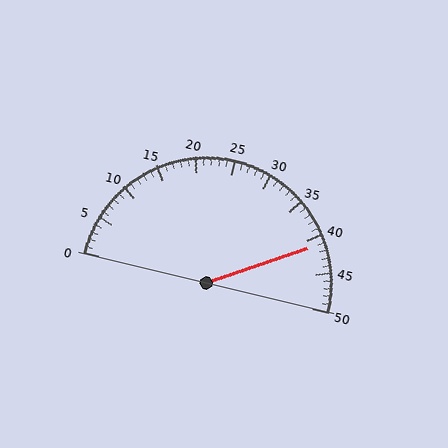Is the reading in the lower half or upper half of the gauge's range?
The reading is in the upper half of the range (0 to 50).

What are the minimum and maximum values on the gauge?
The gauge ranges from 0 to 50.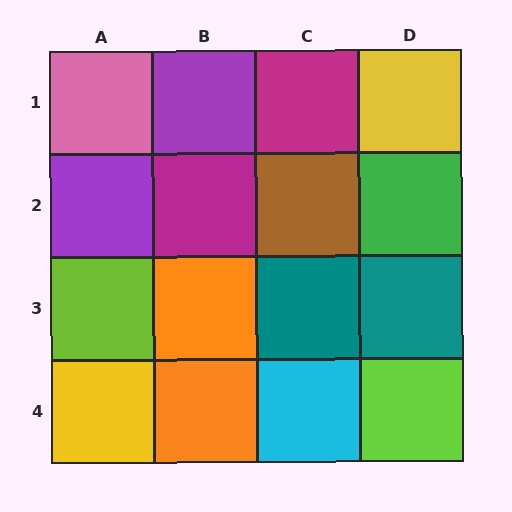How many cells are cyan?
1 cell is cyan.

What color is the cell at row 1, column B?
Purple.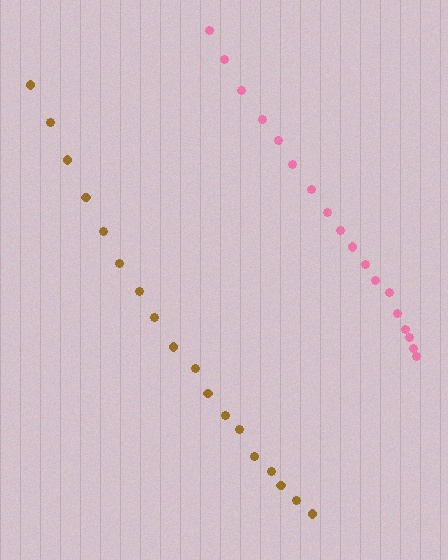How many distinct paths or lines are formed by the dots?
There are 2 distinct paths.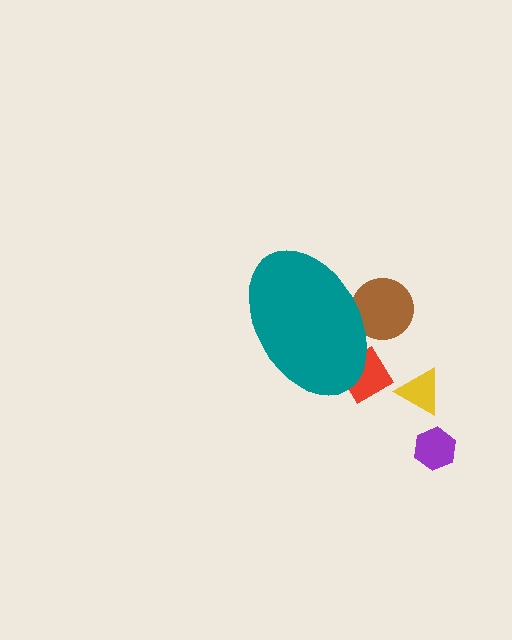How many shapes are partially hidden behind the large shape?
2 shapes are partially hidden.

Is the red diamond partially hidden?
Yes, the red diamond is partially hidden behind the teal ellipse.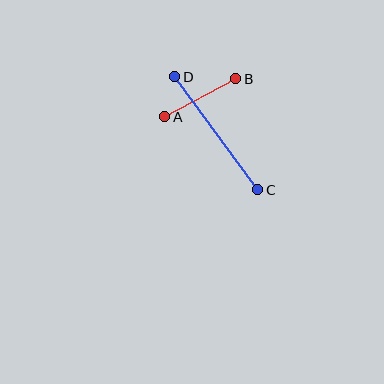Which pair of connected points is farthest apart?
Points C and D are farthest apart.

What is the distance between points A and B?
The distance is approximately 81 pixels.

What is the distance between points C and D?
The distance is approximately 140 pixels.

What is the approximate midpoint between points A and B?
The midpoint is at approximately (200, 98) pixels.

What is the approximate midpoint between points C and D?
The midpoint is at approximately (216, 133) pixels.